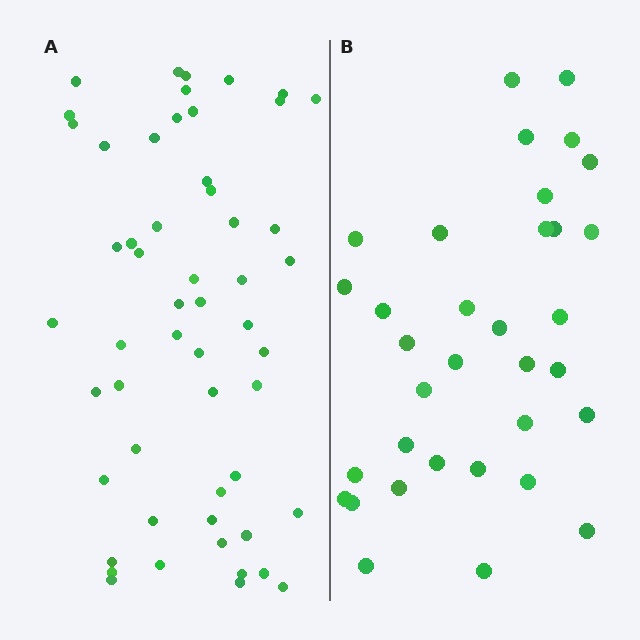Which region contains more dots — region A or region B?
Region A (the left region) has more dots.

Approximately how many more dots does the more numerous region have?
Region A has approximately 20 more dots than region B.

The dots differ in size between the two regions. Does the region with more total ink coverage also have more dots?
No. Region B has more total ink coverage because its dots are larger, but region A actually contains more individual dots. Total area can be misleading — the number of items is what matters here.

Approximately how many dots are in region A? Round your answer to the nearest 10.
About 50 dots. (The exact count is 54, which rounds to 50.)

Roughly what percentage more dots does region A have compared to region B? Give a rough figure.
About 60% more.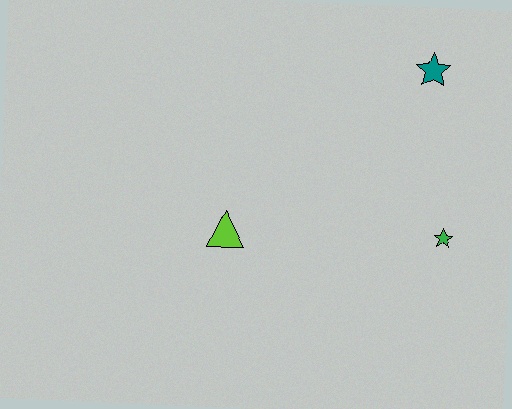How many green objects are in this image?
There is 1 green object.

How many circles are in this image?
There are no circles.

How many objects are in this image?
There are 3 objects.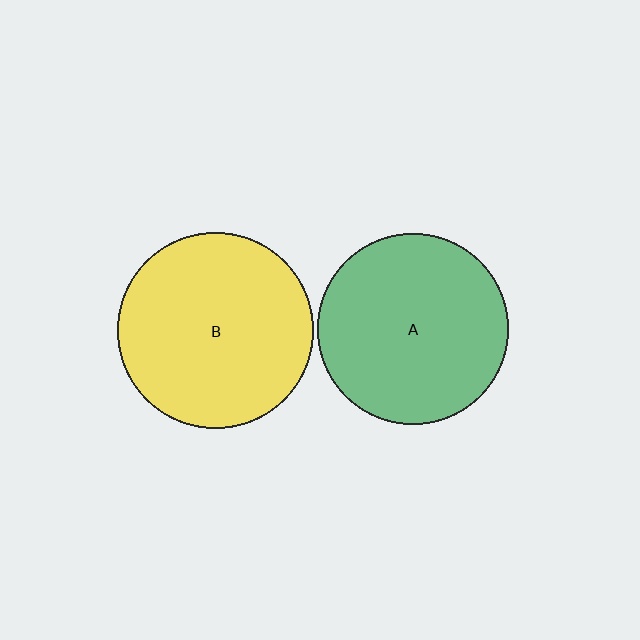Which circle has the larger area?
Circle B (yellow).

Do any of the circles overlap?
No, none of the circles overlap.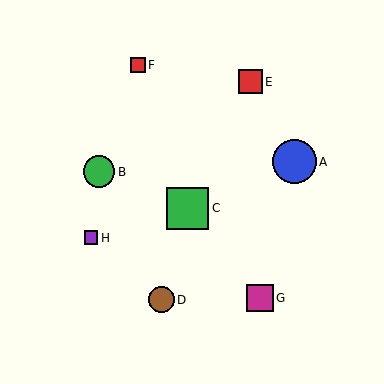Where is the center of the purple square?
The center of the purple square is at (91, 238).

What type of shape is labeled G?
Shape G is a magenta square.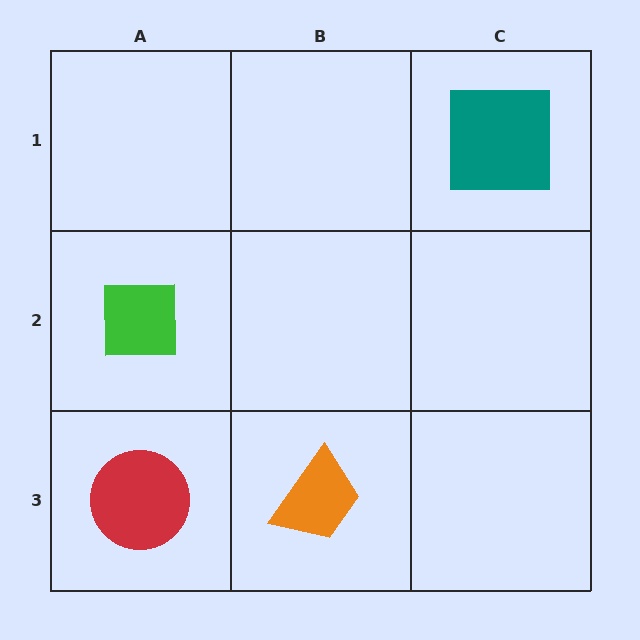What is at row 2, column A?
A green square.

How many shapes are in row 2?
1 shape.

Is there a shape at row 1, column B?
No, that cell is empty.